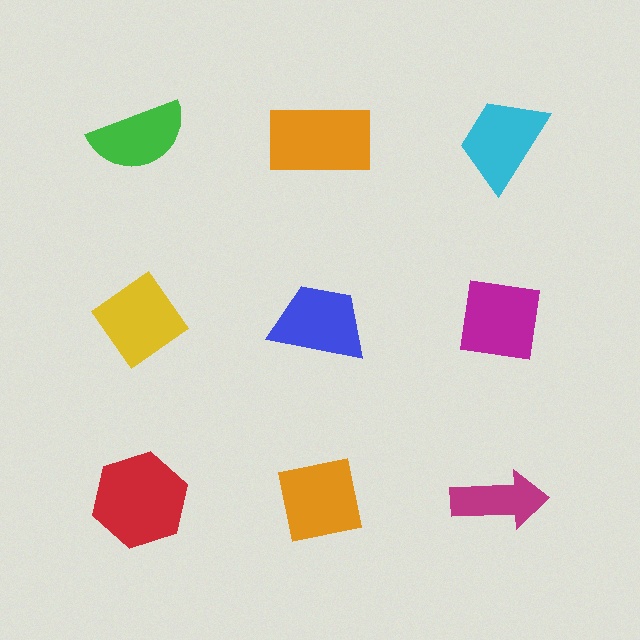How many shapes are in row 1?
3 shapes.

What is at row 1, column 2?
An orange rectangle.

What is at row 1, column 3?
A cyan trapezoid.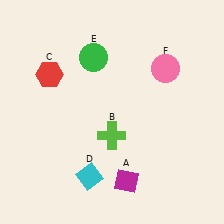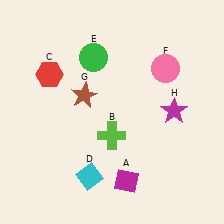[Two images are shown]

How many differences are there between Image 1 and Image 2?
There are 2 differences between the two images.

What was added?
A brown star (G), a magenta star (H) were added in Image 2.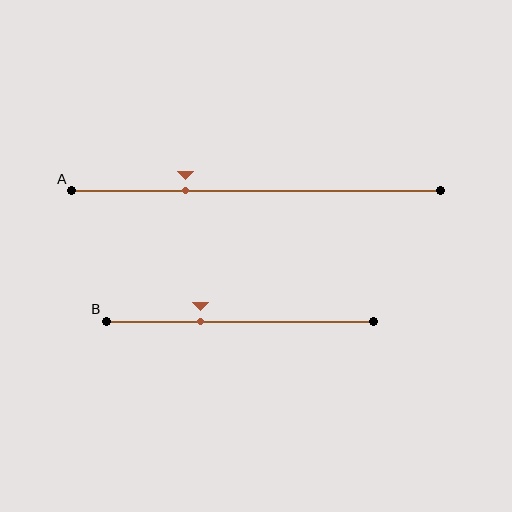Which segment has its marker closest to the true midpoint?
Segment B has its marker closest to the true midpoint.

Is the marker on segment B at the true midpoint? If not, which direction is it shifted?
No, the marker on segment B is shifted to the left by about 15% of the segment length.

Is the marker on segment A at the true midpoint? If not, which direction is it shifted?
No, the marker on segment A is shifted to the left by about 19% of the segment length.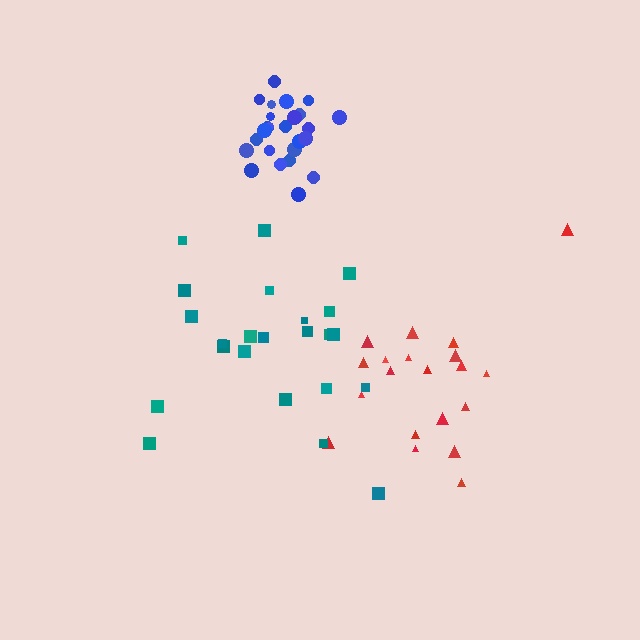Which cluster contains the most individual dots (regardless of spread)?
Blue (25).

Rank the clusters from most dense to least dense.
blue, red, teal.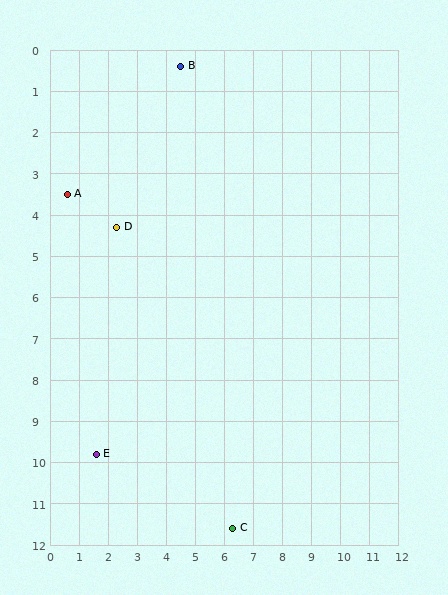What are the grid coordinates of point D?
Point D is at approximately (2.3, 4.3).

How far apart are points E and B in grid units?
Points E and B are about 9.8 grid units apart.